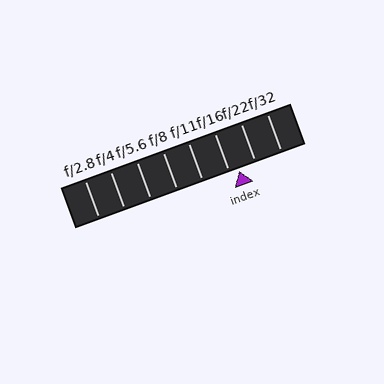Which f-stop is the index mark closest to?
The index mark is closest to f/16.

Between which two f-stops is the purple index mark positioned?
The index mark is between f/16 and f/22.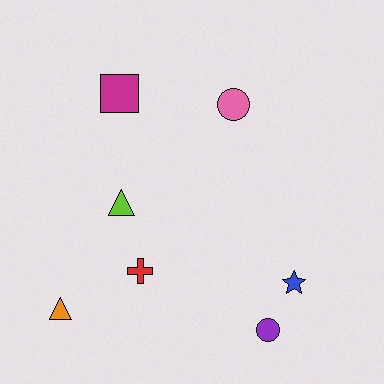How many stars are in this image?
There is 1 star.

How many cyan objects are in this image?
There are no cyan objects.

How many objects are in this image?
There are 7 objects.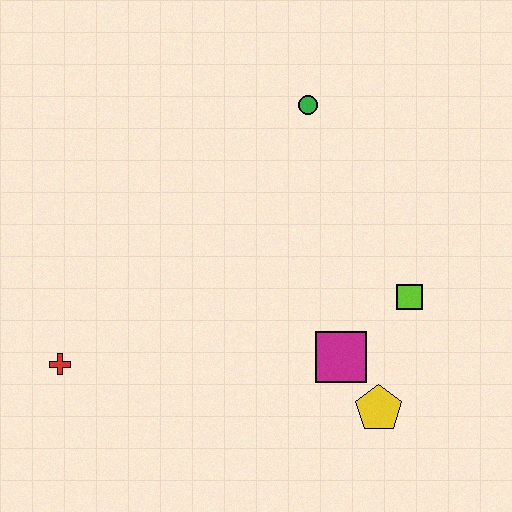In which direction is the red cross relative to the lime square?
The red cross is to the left of the lime square.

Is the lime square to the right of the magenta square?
Yes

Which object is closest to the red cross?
The magenta square is closest to the red cross.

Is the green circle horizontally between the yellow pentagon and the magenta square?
No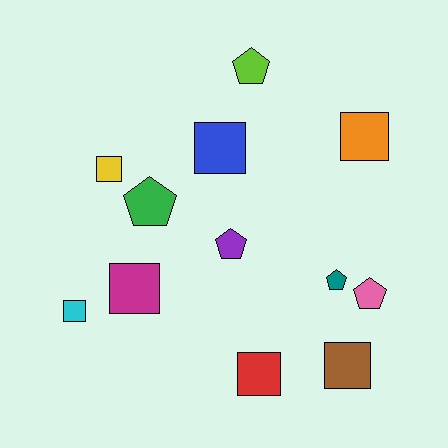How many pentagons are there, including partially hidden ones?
There are 5 pentagons.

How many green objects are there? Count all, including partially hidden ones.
There is 1 green object.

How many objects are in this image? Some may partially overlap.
There are 12 objects.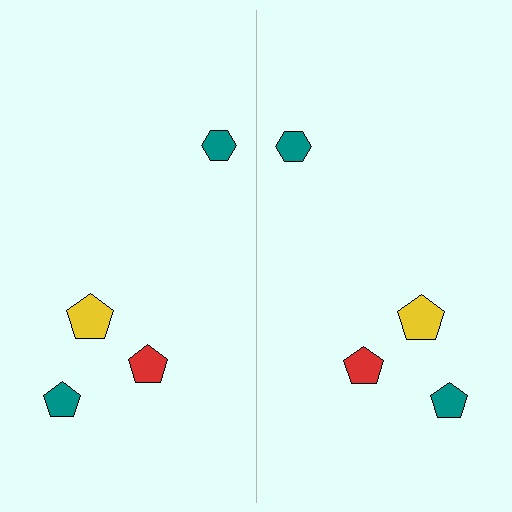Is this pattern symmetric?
Yes, this pattern has bilateral (reflection) symmetry.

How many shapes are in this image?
There are 8 shapes in this image.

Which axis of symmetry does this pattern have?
The pattern has a vertical axis of symmetry running through the center of the image.